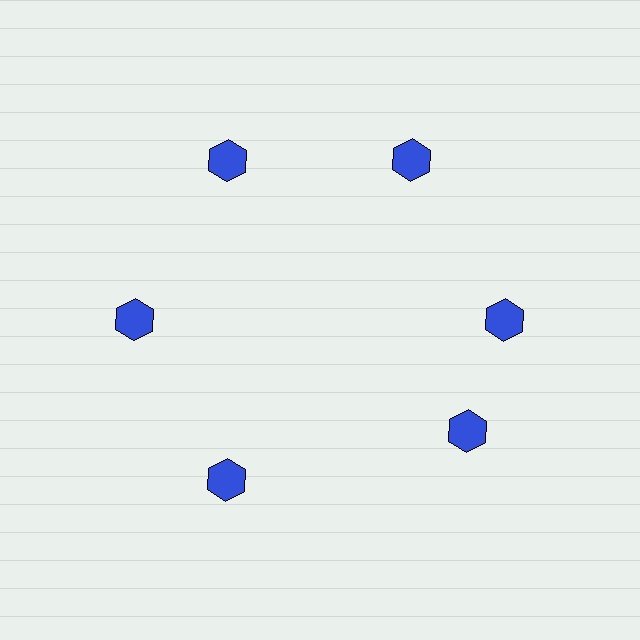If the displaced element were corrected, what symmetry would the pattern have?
It would have 6-fold rotational symmetry — the pattern would map onto itself every 60 degrees.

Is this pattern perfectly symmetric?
No. The 6 blue hexagons are arranged in a ring, but one element near the 5 o'clock position is rotated out of alignment along the ring, breaking the 6-fold rotational symmetry.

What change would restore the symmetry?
The symmetry would be restored by rotating it back into even spacing with its neighbors so that all 6 hexagons sit at equal angles and equal distance from the center.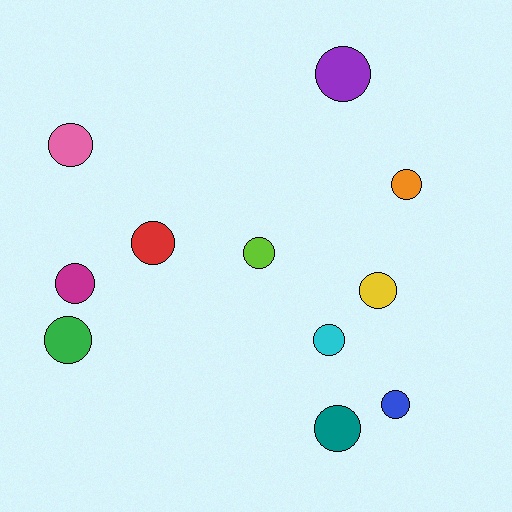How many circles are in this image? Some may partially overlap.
There are 11 circles.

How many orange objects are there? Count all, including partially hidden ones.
There is 1 orange object.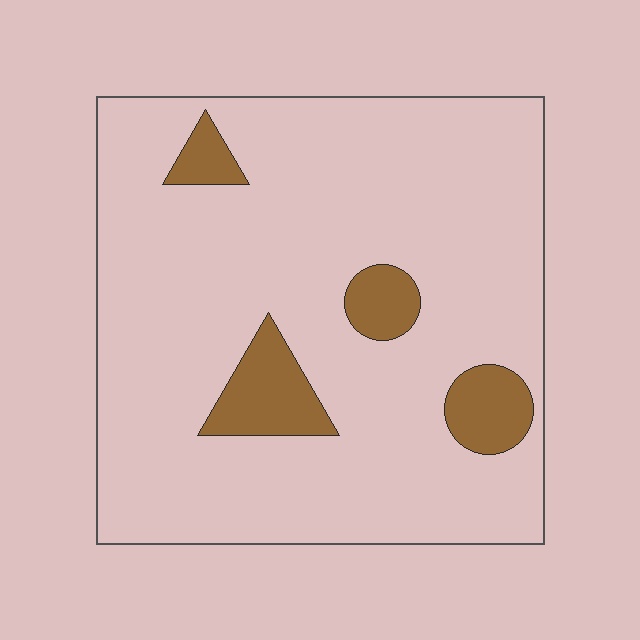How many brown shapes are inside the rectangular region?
4.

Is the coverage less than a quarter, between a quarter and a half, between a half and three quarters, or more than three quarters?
Less than a quarter.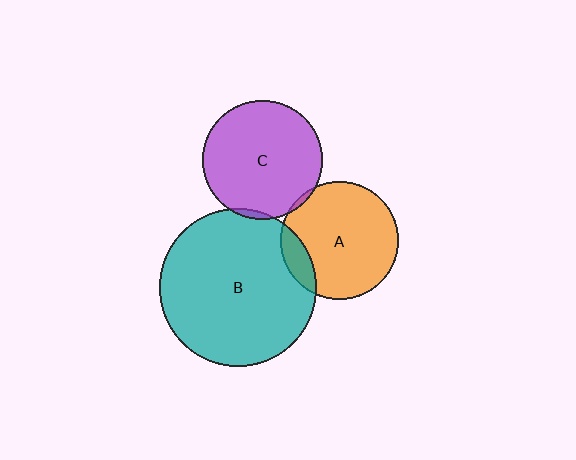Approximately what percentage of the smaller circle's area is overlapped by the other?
Approximately 5%.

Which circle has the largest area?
Circle B (teal).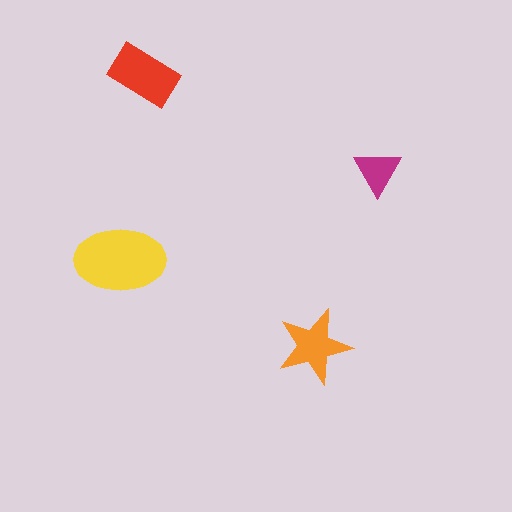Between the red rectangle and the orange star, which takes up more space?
The red rectangle.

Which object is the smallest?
The magenta triangle.